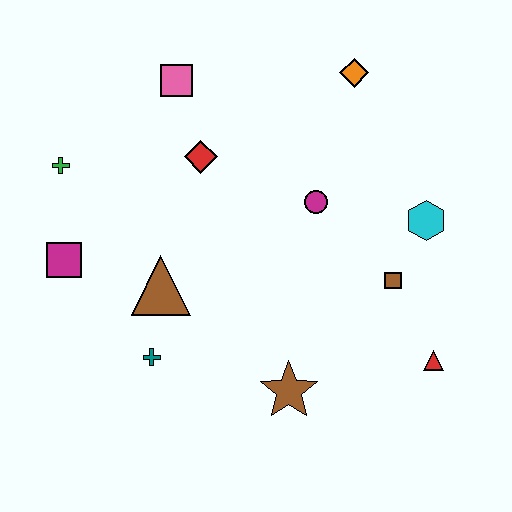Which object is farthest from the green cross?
The red triangle is farthest from the green cross.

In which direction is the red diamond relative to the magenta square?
The red diamond is to the right of the magenta square.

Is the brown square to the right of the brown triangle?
Yes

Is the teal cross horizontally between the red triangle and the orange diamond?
No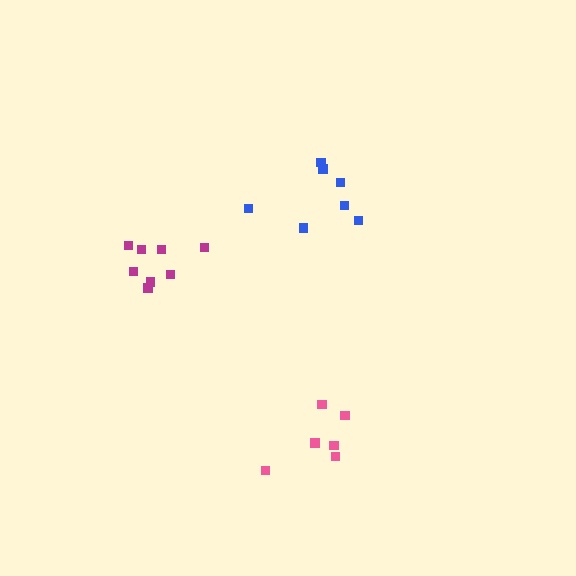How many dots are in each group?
Group 1: 7 dots, Group 2: 8 dots, Group 3: 6 dots (21 total).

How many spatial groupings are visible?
There are 3 spatial groupings.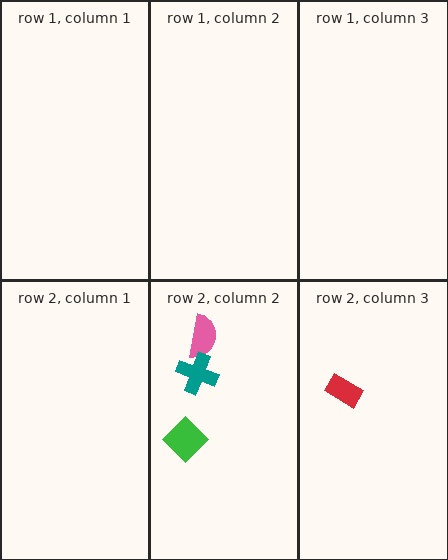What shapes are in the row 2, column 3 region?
The red rectangle.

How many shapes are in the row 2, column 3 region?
1.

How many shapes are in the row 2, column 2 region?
3.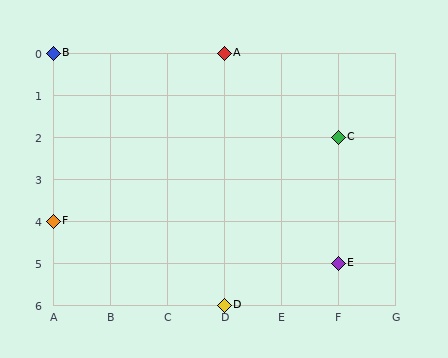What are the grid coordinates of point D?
Point D is at grid coordinates (D, 6).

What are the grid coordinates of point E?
Point E is at grid coordinates (F, 5).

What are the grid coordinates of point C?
Point C is at grid coordinates (F, 2).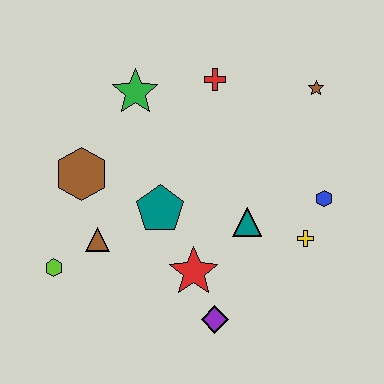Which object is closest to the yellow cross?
The blue hexagon is closest to the yellow cross.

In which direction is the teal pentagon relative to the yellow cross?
The teal pentagon is to the left of the yellow cross.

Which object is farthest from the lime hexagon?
The brown star is farthest from the lime hexagon.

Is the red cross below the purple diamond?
No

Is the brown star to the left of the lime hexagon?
No